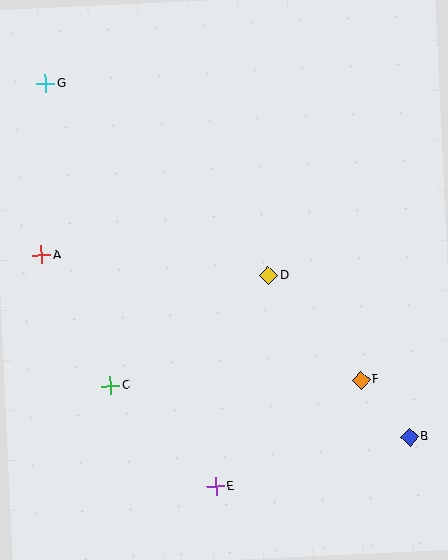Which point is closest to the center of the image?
Point D at (269, 276) is closest to the center.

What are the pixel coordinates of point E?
Point E is at (216, 486).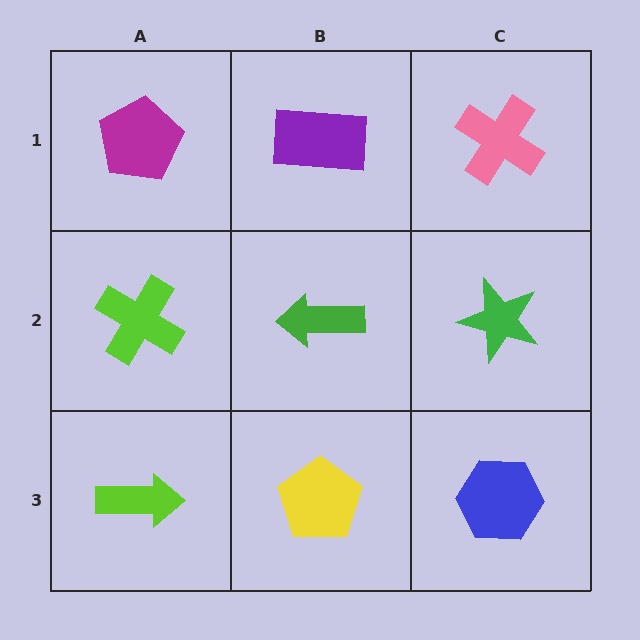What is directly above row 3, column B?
A green arrow.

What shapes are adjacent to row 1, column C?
A green star (row 2, column C), a purple rectangle (row 1, column B).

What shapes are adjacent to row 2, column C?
A pink cross (row 1, column C), a blue hexagon (row 3, column C), a green arrow (row 2, column B).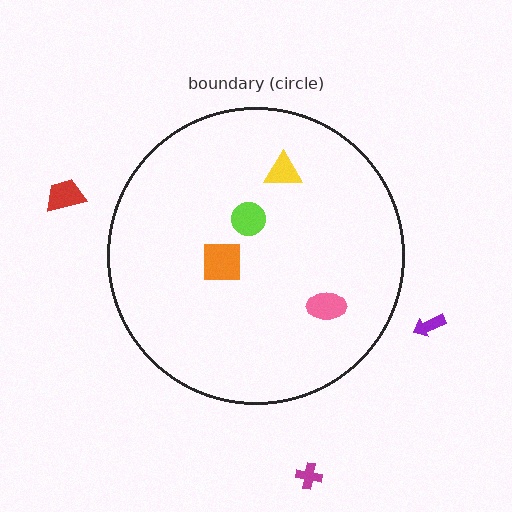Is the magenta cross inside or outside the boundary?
Outside.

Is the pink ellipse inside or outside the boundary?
Inside.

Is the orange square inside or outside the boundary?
Inside.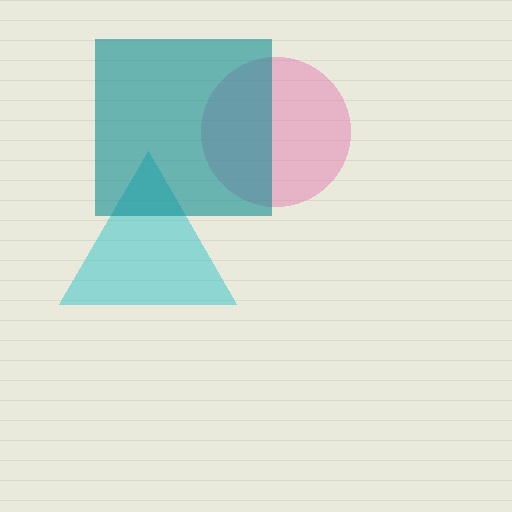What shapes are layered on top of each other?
The layered shapes are: a pink circle, a cyan triangle, a teal square.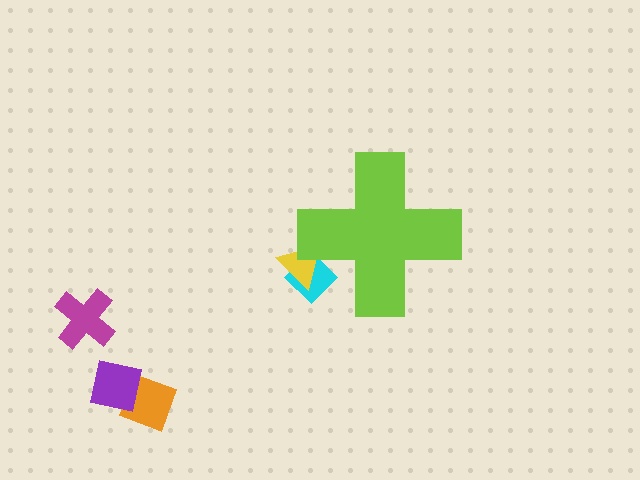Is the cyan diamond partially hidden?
Yes, the cyan diamond is partially hidden behind the lime cross.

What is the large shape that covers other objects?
A lime cross.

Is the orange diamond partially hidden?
No, the orange diamond is fully visible.